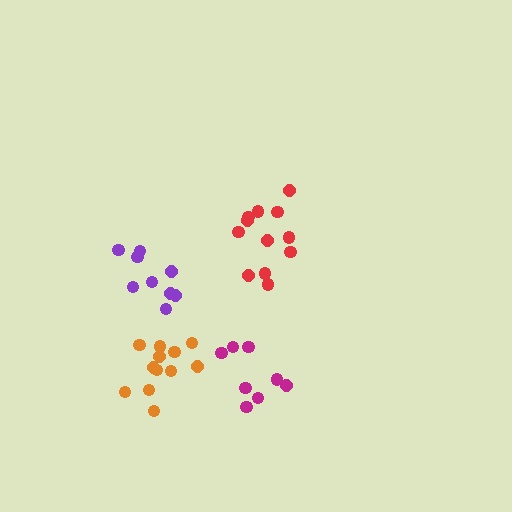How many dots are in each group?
Group 1: 12 dots, Group 2: 12 dots, Group 3: 8 dots, Group 4: 9 dots (41 total).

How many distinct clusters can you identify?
There are 4 distinct clusters.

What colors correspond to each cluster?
The clusters are colored: red, orange, magenta, purple.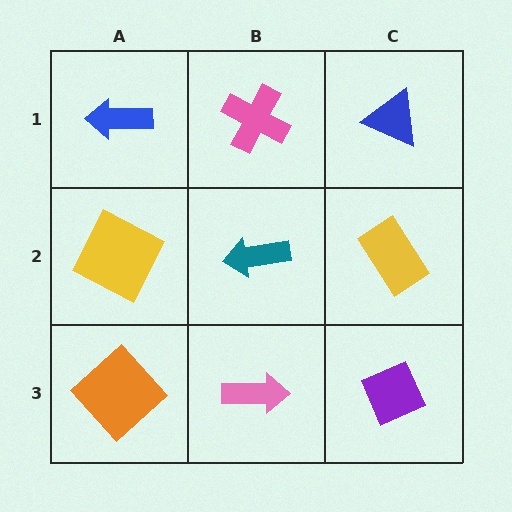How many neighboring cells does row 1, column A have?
2.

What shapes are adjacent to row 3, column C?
A yellow rectangle (row 2, column C), a pink arrow (row 3, column B).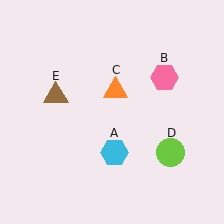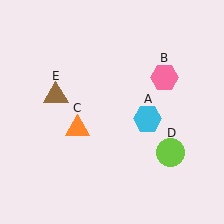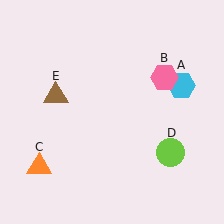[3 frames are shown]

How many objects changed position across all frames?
2 objects changed position: cyan hexagon (object A), orange triangle (object C).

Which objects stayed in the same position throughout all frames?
Pink hexagon (object B) and lime circle (object D) and brown triangle (object E) remained stationary.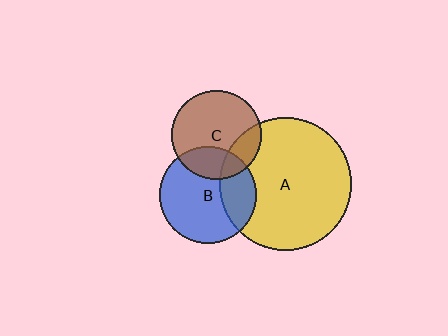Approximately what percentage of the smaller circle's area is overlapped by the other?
Approximately 30%.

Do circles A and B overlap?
Yes.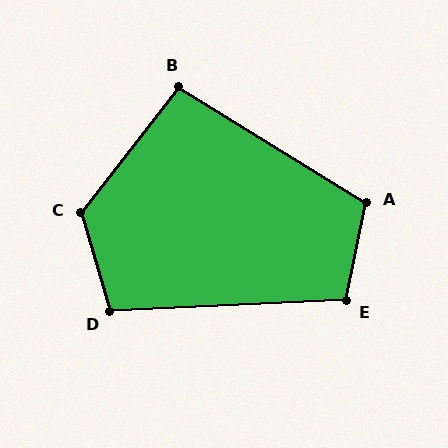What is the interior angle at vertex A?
Approximately 110 degrees (obtuse).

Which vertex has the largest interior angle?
C, at approximately 125 degrees.